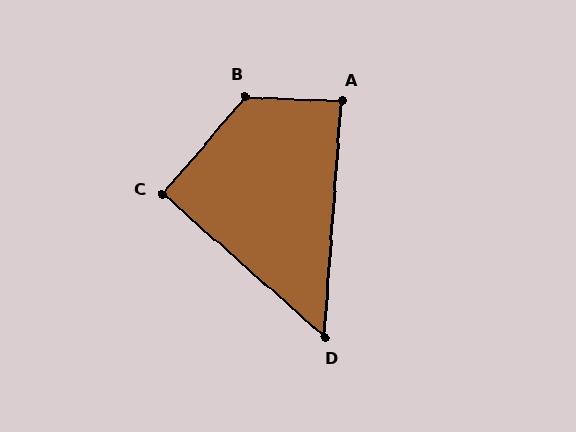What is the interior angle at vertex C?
Approximately 92 degrees (approximately right).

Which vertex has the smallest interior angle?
D, at approximately 53 degrees.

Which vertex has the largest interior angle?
B, at approximately 127 degrees.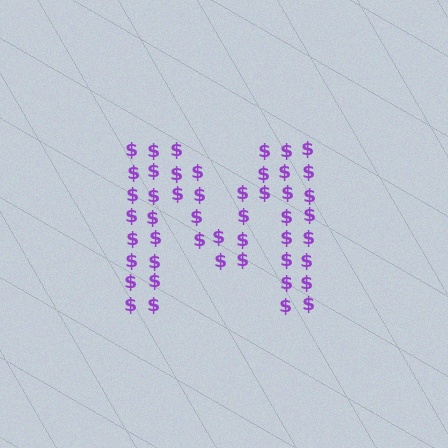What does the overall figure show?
The overall figure shows the letter M.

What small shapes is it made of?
It is made of small dollar signs.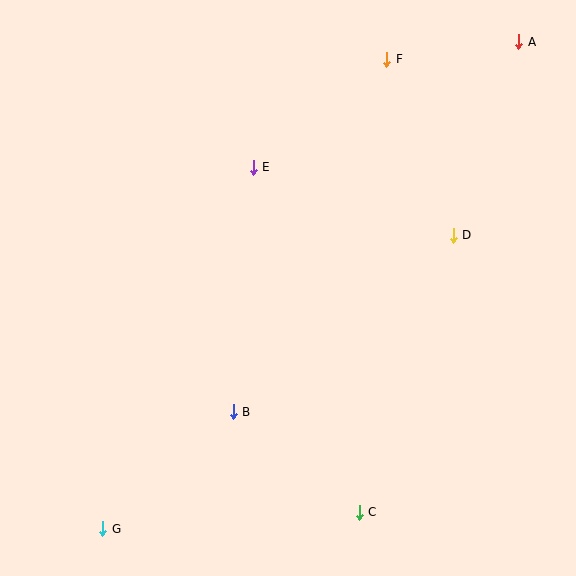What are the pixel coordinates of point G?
Point G is at (103, 529).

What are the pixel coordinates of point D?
Point D is at (453, 235).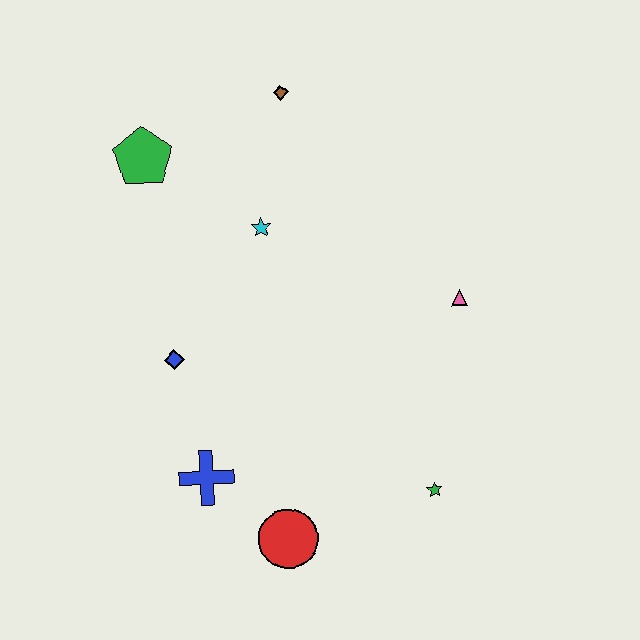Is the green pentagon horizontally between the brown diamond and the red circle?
No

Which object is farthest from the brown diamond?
The red circle is farthest from the brown diamond.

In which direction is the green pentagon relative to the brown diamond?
The green pentagon is to the left of the brown diamond.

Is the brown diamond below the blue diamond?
No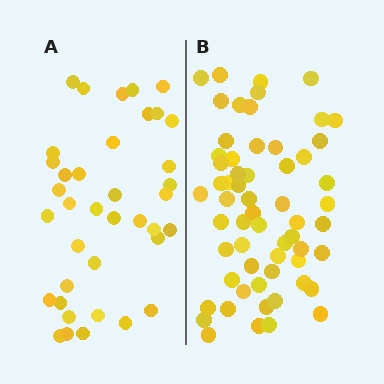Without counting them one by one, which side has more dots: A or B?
Region B (the right region) has more dots.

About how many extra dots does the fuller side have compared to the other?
Region B has approximately 20 more dots than region A.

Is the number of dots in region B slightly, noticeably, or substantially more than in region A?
Region B has substantially more. The ratio is roughly 1.6 to 1.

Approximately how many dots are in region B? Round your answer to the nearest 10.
About 60 dots.